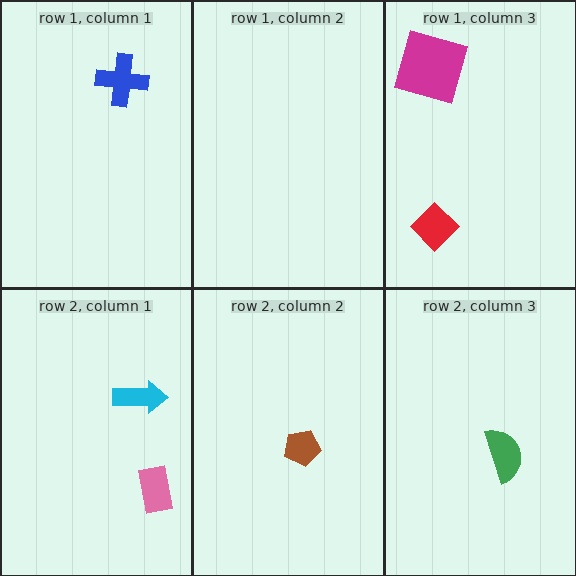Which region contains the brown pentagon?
The row 2, column 2 region.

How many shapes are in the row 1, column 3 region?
2.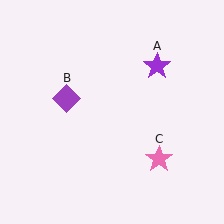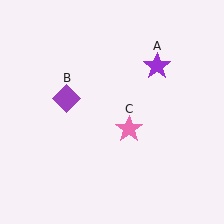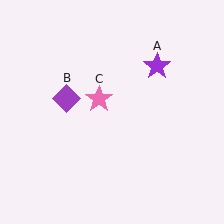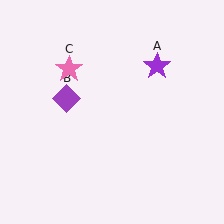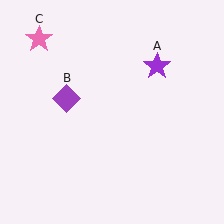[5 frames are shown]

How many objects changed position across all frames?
1 object changed position: pink star (object C).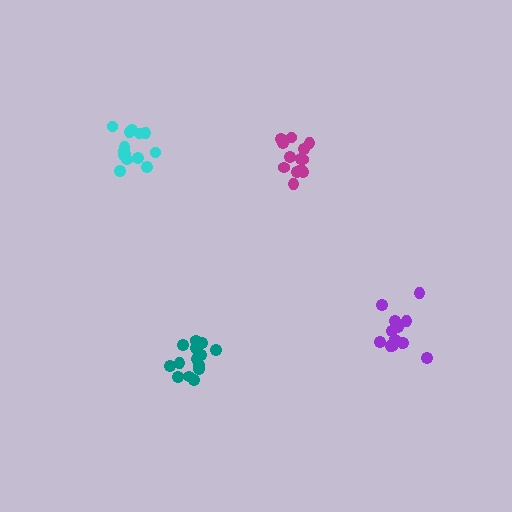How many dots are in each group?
Group 1: 15 dots, Group 2: 14 dots, Group 3: 13 dots, Group 4: 15 dots (57 total).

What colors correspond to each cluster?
The clusters are colored: teal, purple, magenta, cyan.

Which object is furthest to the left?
The cyan cluster is leftmost.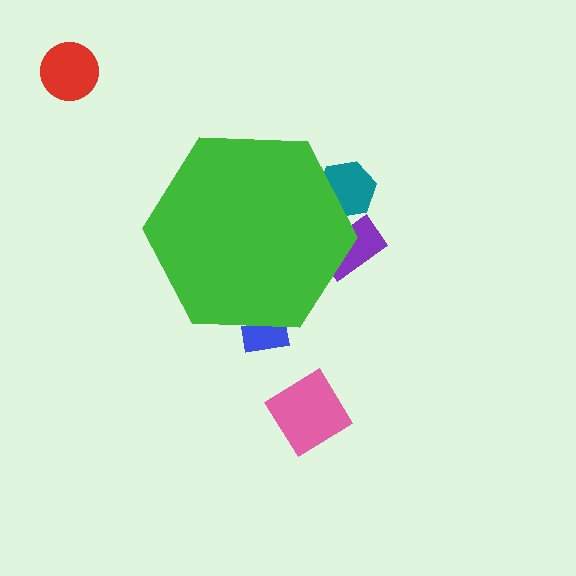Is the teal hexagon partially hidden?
Yes, the teal hexagon is partially hidden behind the green hexagon.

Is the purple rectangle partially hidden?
Yes, the purple rectangle is partially hidden behind the green hexagon.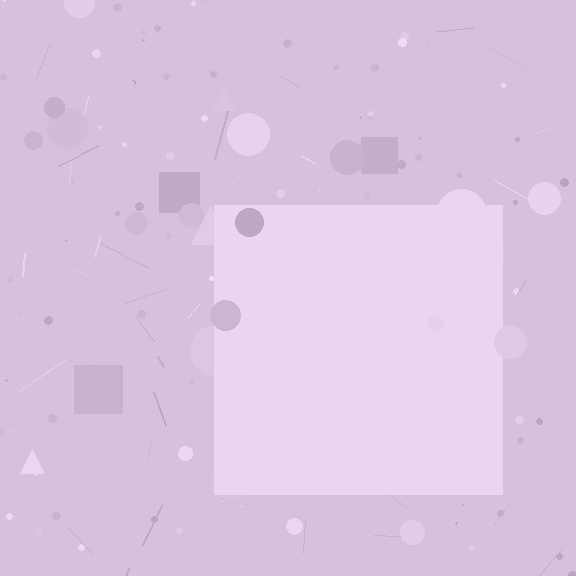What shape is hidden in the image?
A square is hidden in the image.